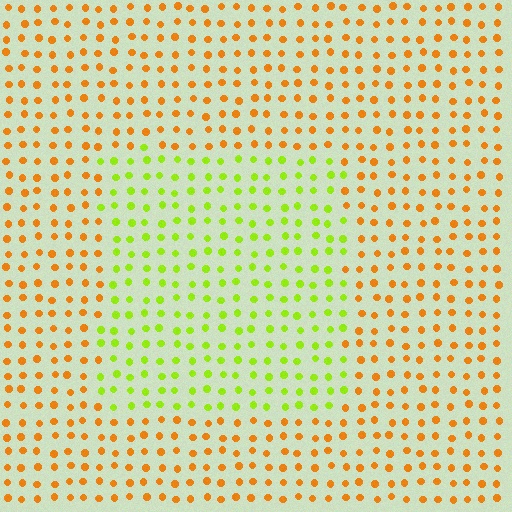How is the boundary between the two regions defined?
The boundary is defined purely by a slight shift in hue (about 54 degrees). Spacing, size, and orientation are identical on both sides.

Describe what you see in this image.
The image is filled with small orange elements in a uniform arrangement. A rectangle-shaped region is visible where the elements are tinted to a slightly different hue, forming a subtle color boundary.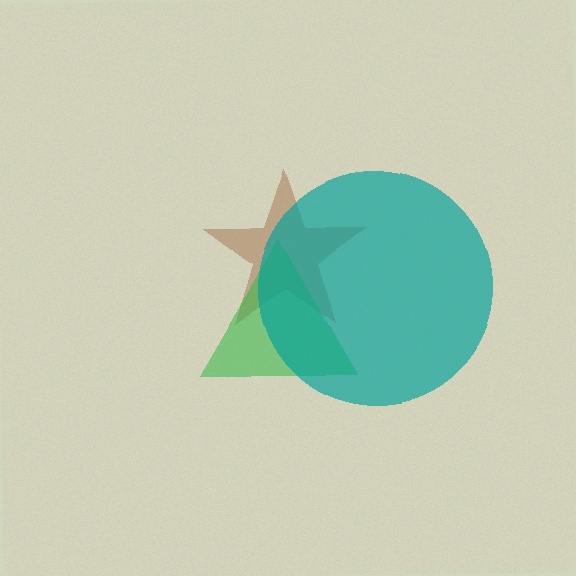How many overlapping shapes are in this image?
There are 3 overlapping shapes in the image.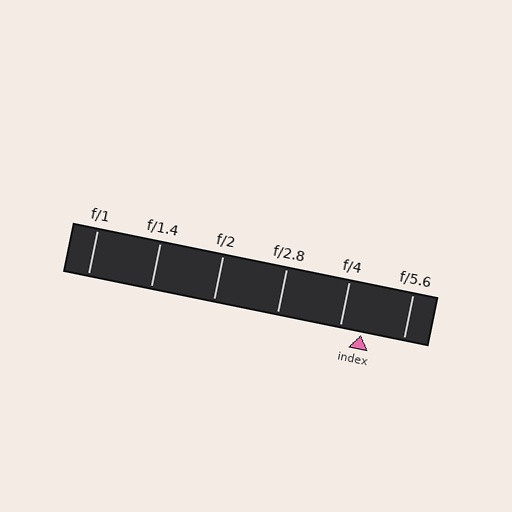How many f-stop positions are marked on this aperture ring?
There are 6 f-stop positions marked.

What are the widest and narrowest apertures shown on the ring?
The widest aperture shown is f/1 and the narrowest is f/5.6.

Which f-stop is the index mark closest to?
The index mark is closest to f/4.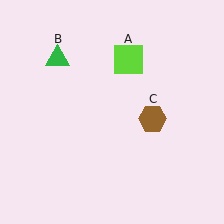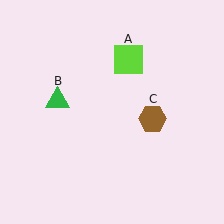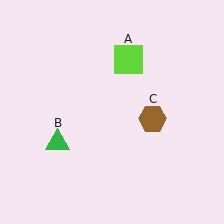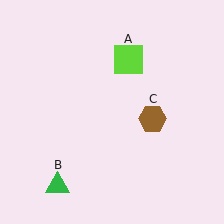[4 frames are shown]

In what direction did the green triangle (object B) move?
The green triangle (object B) moved down.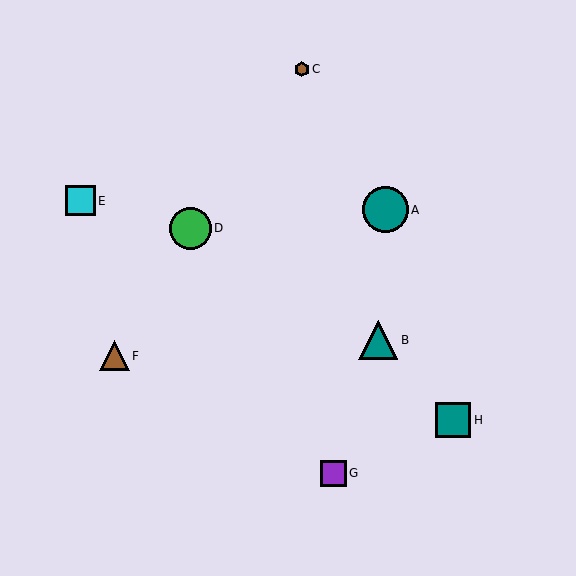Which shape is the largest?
The teal circle (labeled A) is the largest.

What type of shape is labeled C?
Shape C is a brown hexagon.